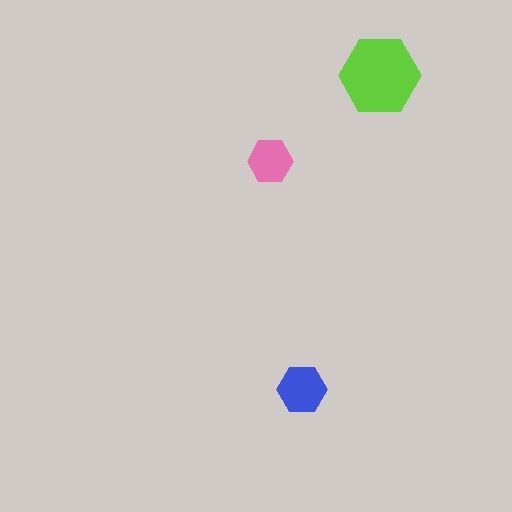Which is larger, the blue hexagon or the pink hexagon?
The blue one.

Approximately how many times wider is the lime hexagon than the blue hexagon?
About 1.5 times wider.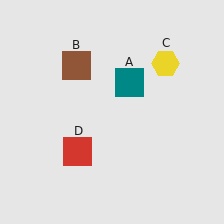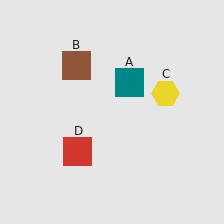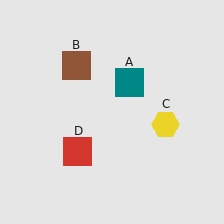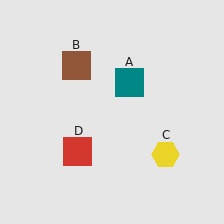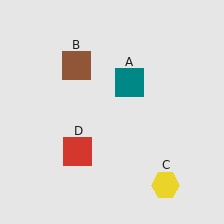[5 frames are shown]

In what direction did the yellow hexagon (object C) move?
The yellow hexagon (object C) moved down.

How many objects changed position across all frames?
1 object changed position: yellow hexagon (object C).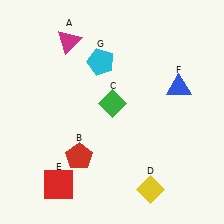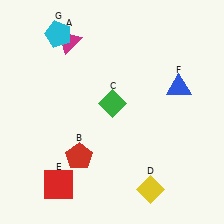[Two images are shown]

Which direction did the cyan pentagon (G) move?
The cyan pentagon (G) moved left.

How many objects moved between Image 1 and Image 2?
1 object moved between the two images.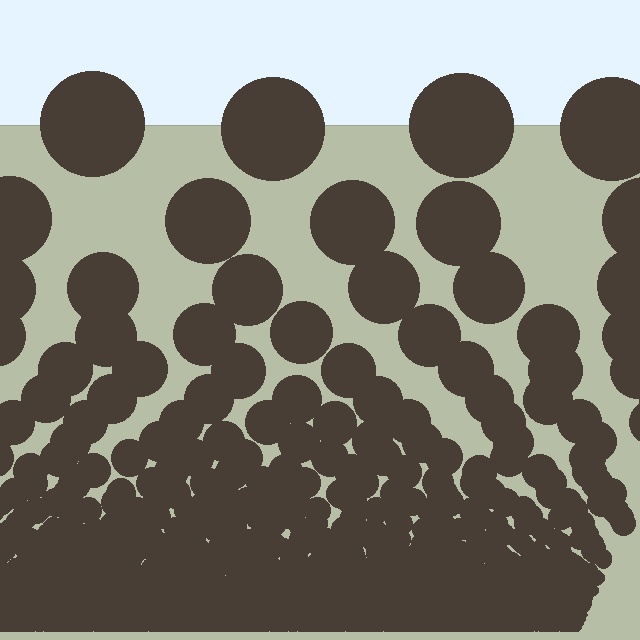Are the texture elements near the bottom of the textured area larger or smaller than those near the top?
Smaller. The gradient is inverted — elements near the bottom are smaller and denser.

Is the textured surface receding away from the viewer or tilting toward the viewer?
The surface appears to tilt toward the viewer. Texture elements get larger and sparser toward the top.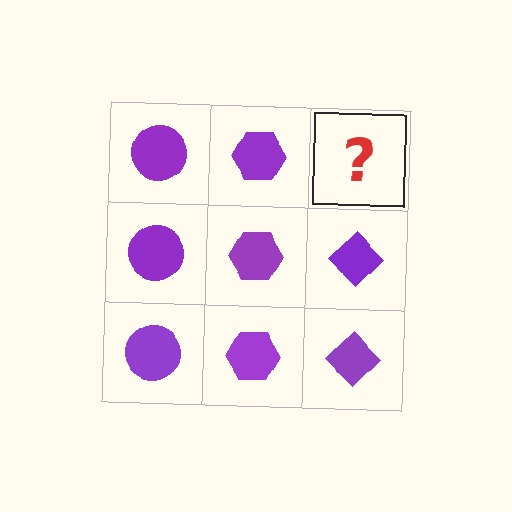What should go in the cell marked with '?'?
The missing cell should contain a purple diamond.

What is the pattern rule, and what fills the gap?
The rule is that each column has a consistent shape. The gap should be filled with a purple diamond.